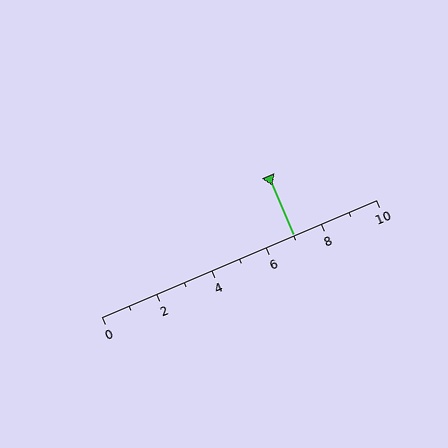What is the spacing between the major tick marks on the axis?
The major ticks are spaced 2 apart.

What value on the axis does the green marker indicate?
The marker indicates approximately 7.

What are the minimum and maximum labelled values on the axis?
The axis runs from 0 to 10.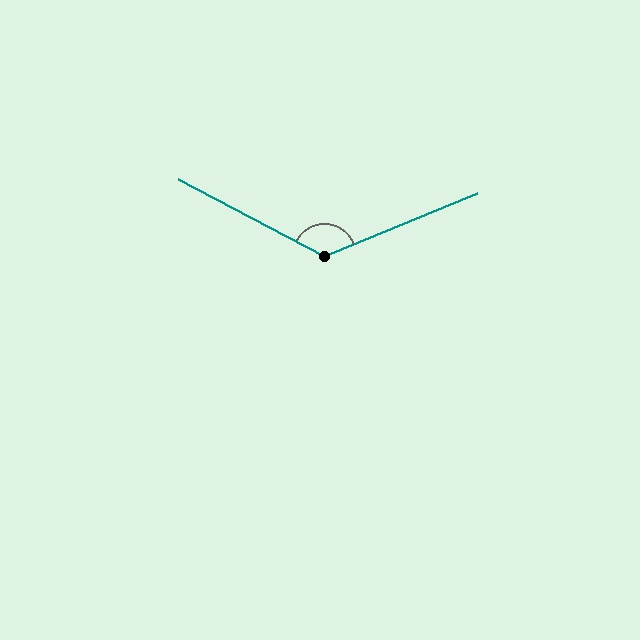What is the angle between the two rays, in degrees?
Approximately 130 degrees.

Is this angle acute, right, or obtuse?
It is obtuse.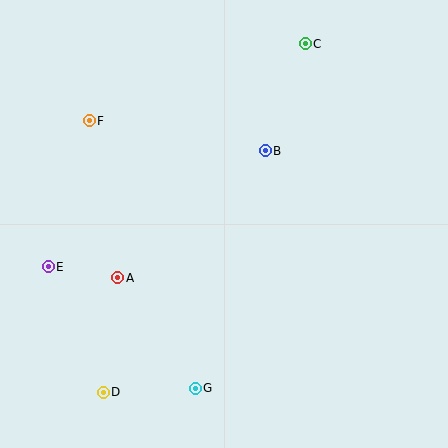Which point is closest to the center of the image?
Point B at (265, 151) is closest to the center.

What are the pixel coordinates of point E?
Point E is at (48, 267).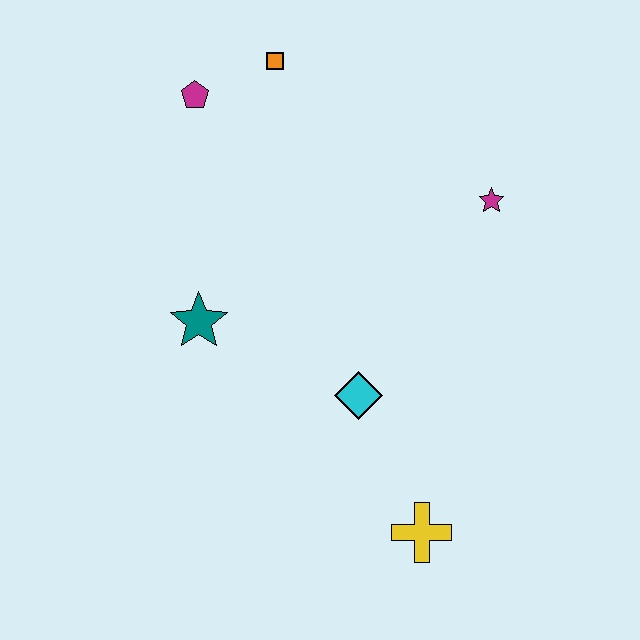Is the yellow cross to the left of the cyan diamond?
No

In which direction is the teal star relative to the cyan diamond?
The teal star is to the left of the cyan diamond.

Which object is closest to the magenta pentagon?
The orange square is closest to the magenta pentagon.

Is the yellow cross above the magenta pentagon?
No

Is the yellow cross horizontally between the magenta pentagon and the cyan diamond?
No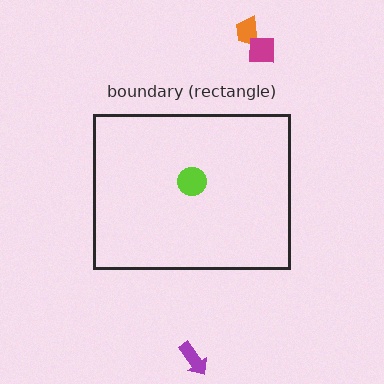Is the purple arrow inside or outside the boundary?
Outside.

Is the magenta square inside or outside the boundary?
Outside.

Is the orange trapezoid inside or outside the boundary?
Outside.